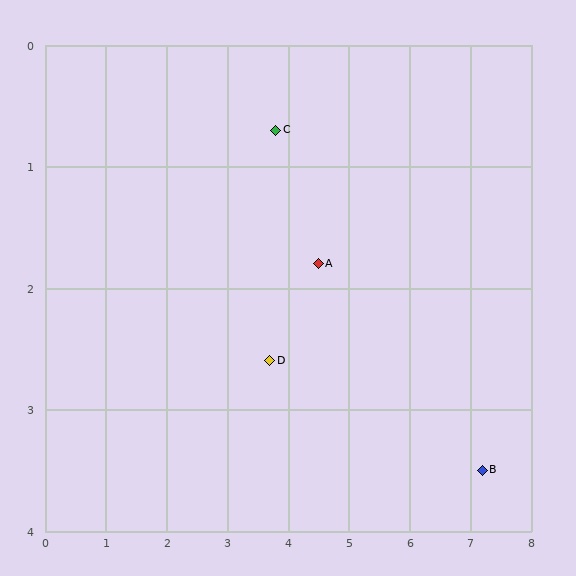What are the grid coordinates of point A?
Point A is at approximately (4.5, 1.8).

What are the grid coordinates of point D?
Point D is at approximately (3.7, 2.6).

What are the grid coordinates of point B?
Point B is at approximately (7.2, 3.5).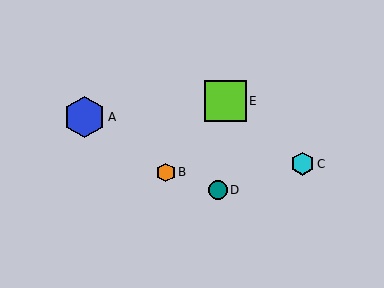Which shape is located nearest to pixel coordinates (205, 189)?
The teal circle (labeled D) at (218, 190) is nearest to that location.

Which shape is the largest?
The lime square (labeled E) is the largest.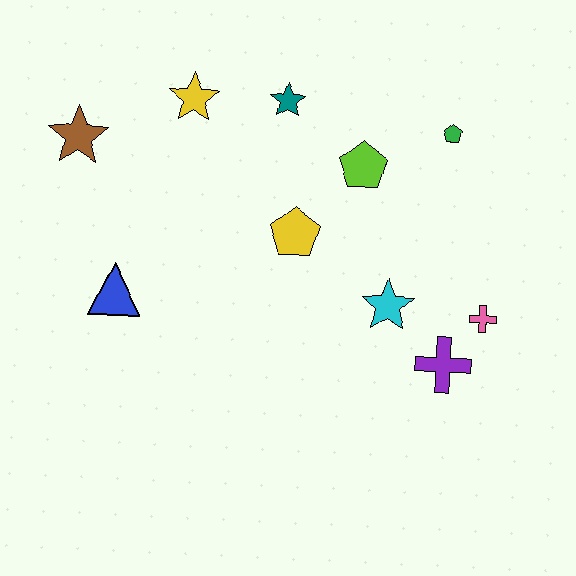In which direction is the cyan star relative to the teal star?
The cyan star is below the teal star.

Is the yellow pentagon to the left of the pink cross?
Yes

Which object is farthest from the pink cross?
The brown star is farthest from the pink cross.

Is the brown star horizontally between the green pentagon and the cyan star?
No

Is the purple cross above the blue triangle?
No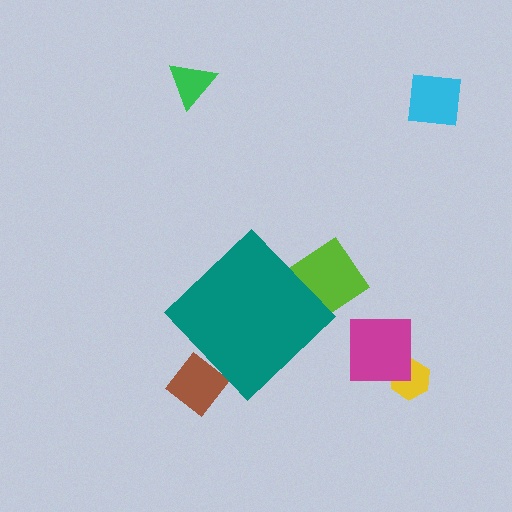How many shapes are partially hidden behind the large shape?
2 shapes are partially hidden.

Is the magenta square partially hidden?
No, the magenta square is fully visible.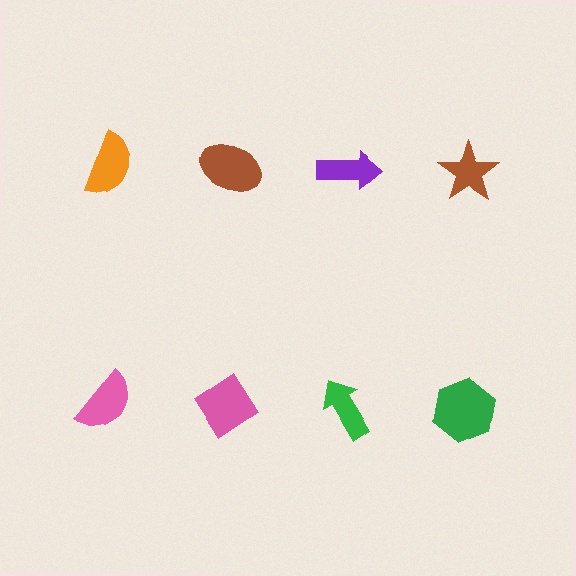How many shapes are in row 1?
4 shapes.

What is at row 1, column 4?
A brown star.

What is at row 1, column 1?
An orange semicircle.